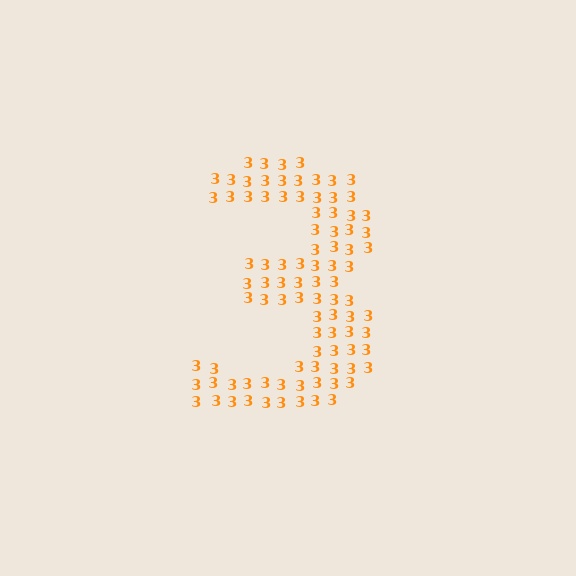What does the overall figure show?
The overall figure shows the digit 3.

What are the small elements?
The small elements are digit 3's.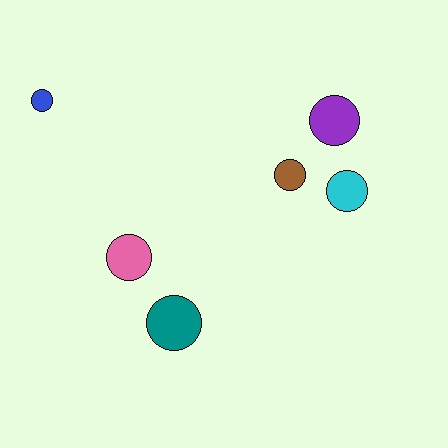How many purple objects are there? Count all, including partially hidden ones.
There is 1 purple object.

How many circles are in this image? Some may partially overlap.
There are 6 circles.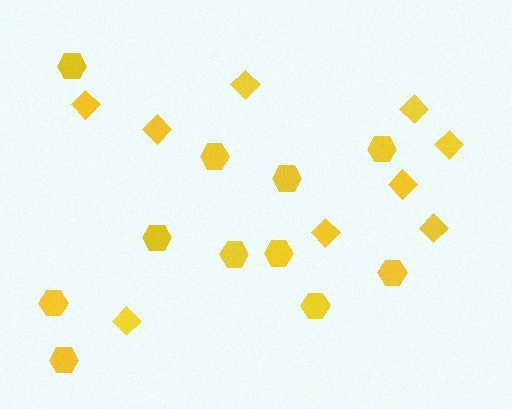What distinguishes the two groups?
There are 2 groups: one group of diamonds (9) and one group of hexagons (11).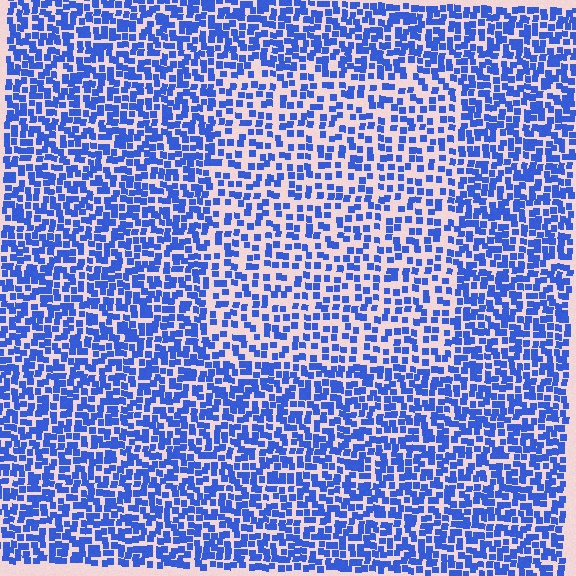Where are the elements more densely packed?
The elements are more densely packed outside the rectangle boundary.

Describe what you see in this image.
The image contains small blue elements arranged at two different densities. A rectangle-shaped region is visible where the elements are less densely packed than the surrounding area.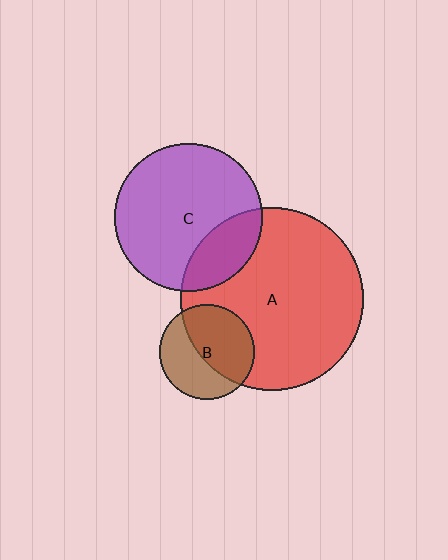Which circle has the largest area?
Circle A (red).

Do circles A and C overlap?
Yes.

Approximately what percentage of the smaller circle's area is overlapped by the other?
Approximately 25%.